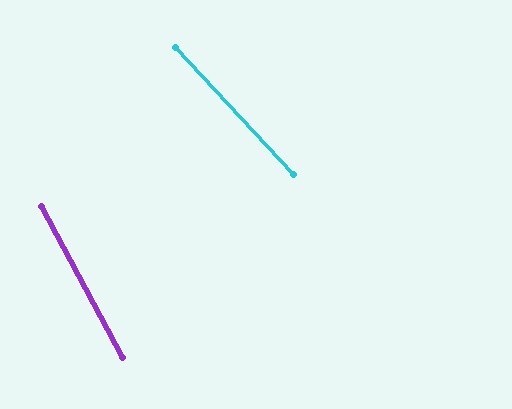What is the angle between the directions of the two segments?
Approximately 15 degrees.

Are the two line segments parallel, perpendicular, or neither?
Neither parallel nor perpendicular — they differ by about 15°.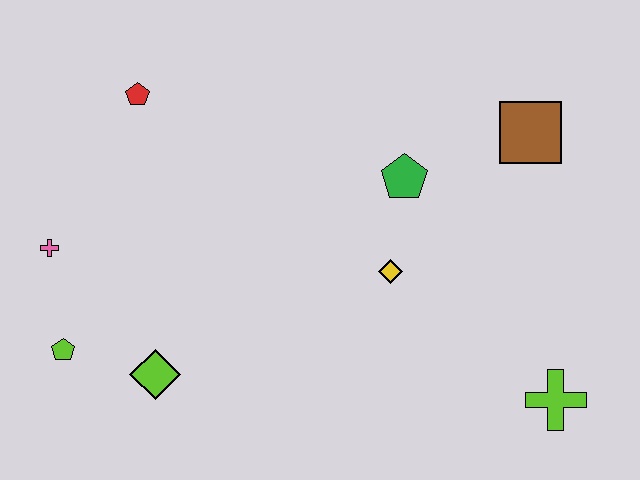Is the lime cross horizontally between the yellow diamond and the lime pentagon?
No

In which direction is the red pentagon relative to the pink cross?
The red pentagon is above the pink cross.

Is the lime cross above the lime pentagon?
No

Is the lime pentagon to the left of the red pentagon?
Yes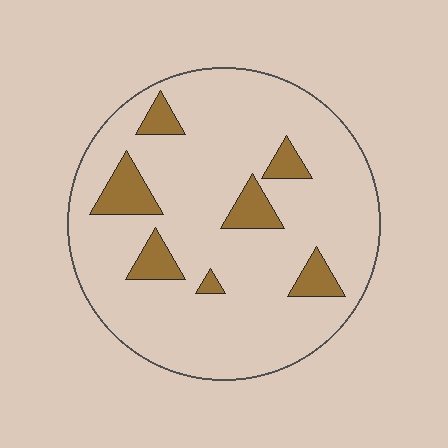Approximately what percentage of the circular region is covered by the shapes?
Approximately 15%.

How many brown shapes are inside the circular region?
7.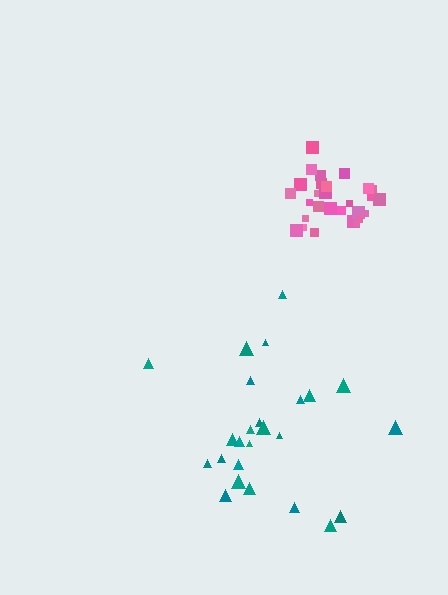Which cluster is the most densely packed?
Pink.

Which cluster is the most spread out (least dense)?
Teal.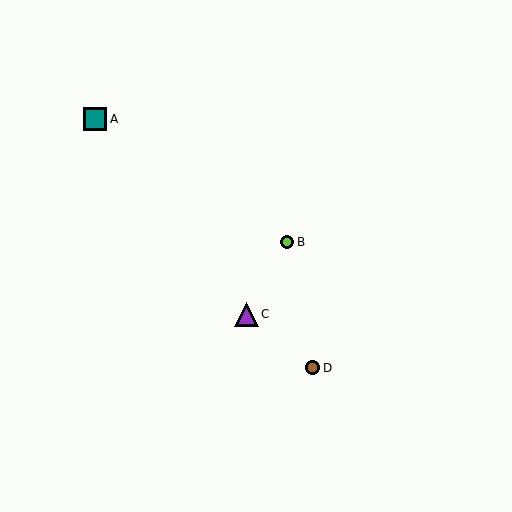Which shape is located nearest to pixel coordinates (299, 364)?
The brown circle (labeled D) at (313, 368) is nearest to that location.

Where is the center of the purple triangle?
The center of the purple triangle is at (247, 314).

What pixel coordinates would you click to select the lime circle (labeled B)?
Click at (287, 242) to select the lime circle B.